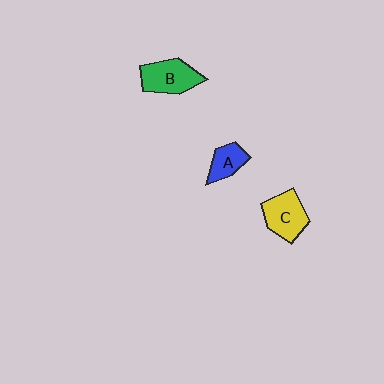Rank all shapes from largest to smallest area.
From largest to smallest: B (green), C (yellow), A (blue).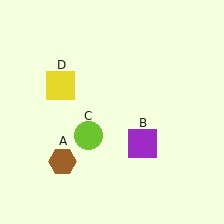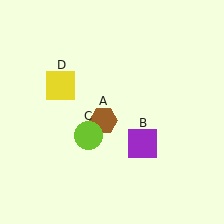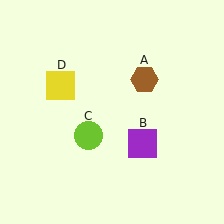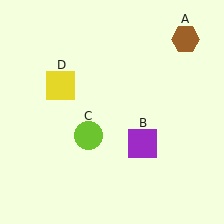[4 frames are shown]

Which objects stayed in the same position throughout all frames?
Purple square (object B) and lime circle (object C) and yellow square (object D) remained stationary.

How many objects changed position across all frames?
1 object changed position: brown hexagon (object A).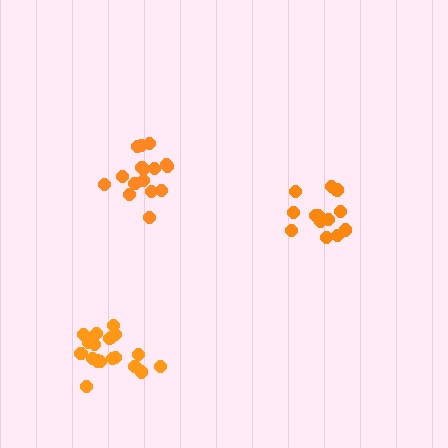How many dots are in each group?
Group 1: 19 dots, Group 2: 15 dots, Group 3: 16 dots (50 total).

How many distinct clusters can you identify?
There are 3 distinct clusters.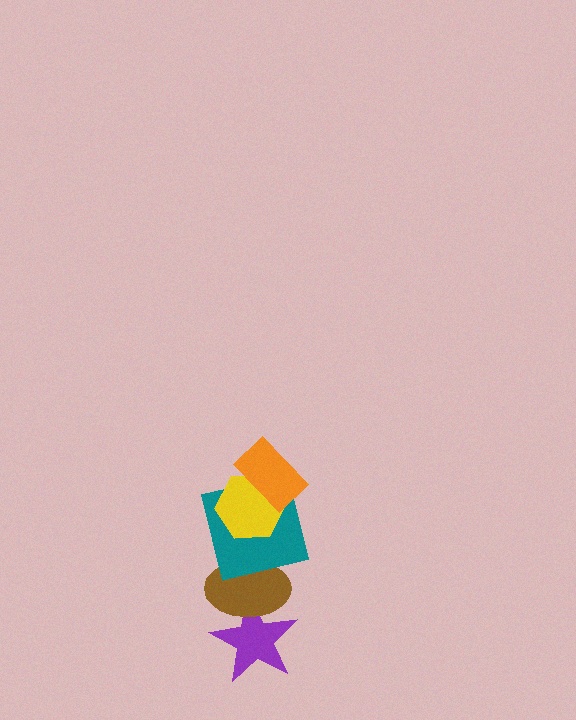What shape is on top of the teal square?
The yellow hexagon is on top of the teal square.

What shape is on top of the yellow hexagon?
The orange rectangle is on top of the yellow hexagon.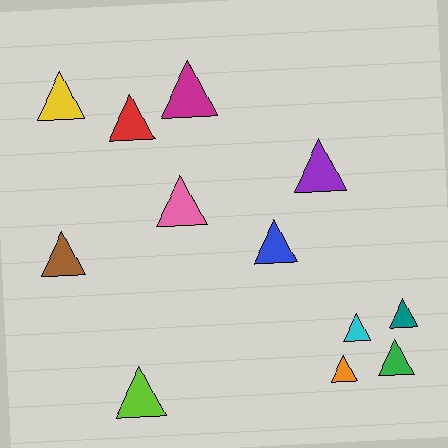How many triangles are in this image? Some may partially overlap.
There are 12 triangles.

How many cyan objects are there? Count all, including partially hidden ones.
There is 1 cyan object.